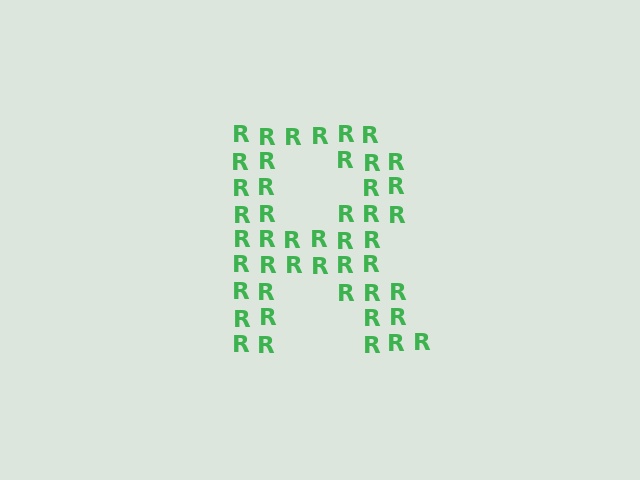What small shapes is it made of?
It is made of small letter R's.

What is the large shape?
The large shape is the letter R.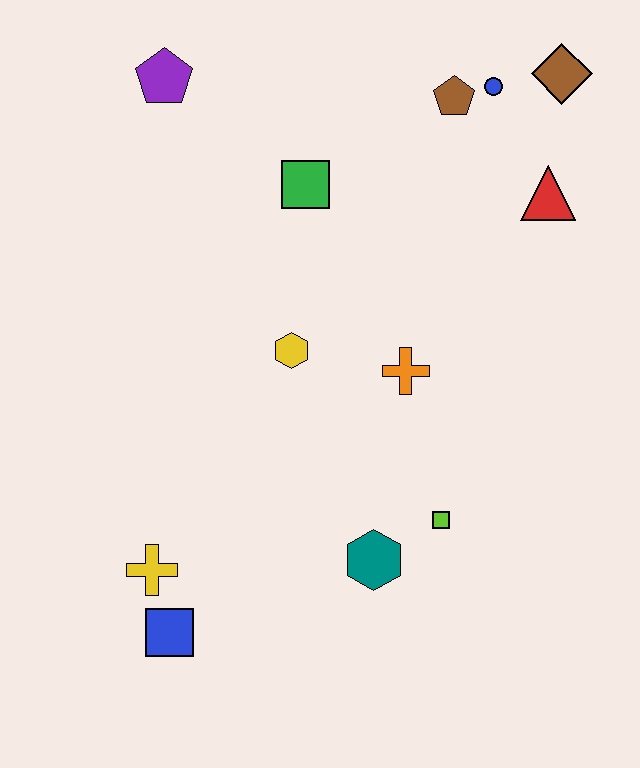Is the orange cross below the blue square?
No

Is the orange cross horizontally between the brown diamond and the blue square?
Yes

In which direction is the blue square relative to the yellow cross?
The blue square is below the yellow cross.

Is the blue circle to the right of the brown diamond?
No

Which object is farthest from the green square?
The blue square is farthest from the green square.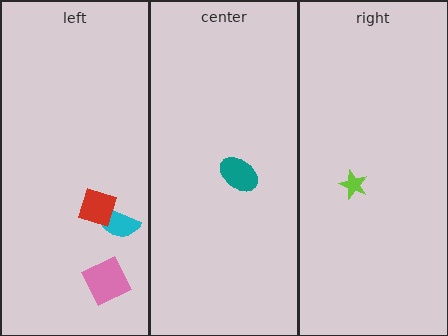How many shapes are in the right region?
1.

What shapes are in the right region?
The lime star.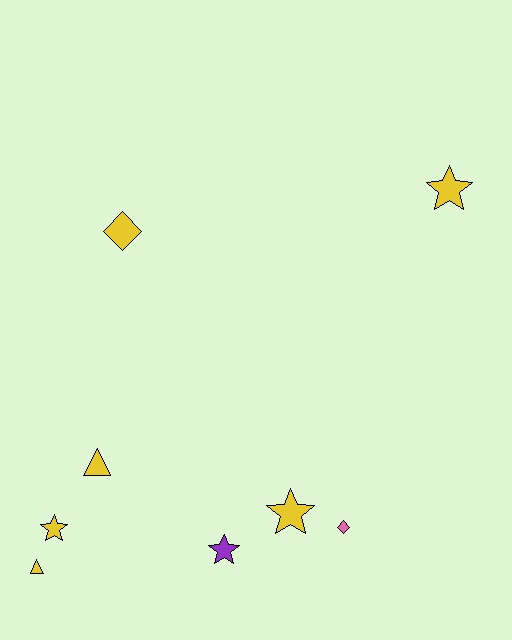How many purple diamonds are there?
There are no purple diamonds.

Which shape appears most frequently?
Star, with 4 objects.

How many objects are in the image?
There are 8 objects.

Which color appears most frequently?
Yellow, with 6 objects.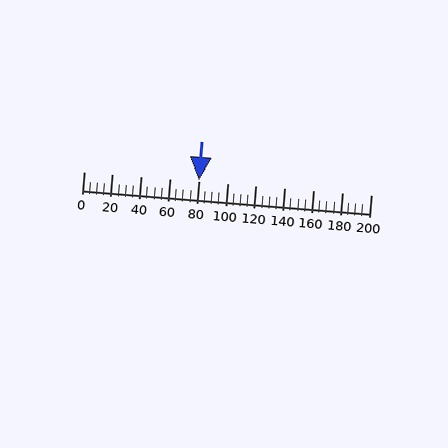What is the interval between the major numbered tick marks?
The major tick marks are spaced 20 units apart.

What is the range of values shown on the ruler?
The ruler shows values from 0 to 200.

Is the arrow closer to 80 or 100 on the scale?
The arrow is closer to 80.